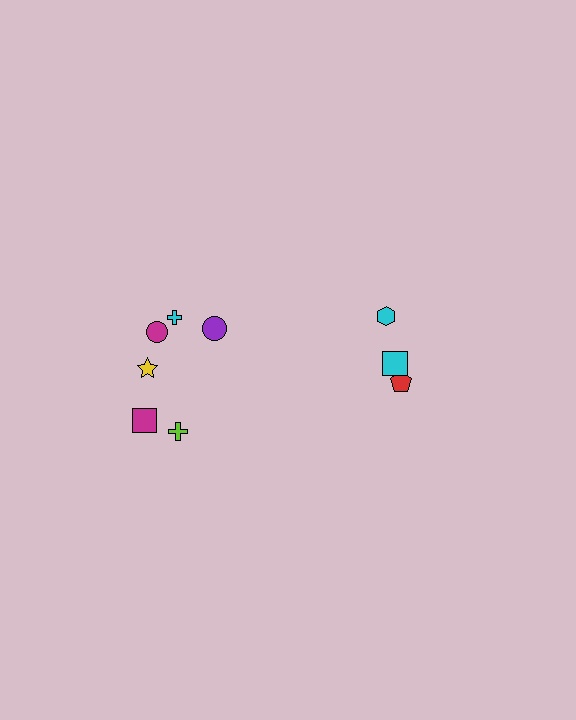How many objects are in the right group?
There are 3 objects.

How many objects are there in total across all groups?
There are 9 objects.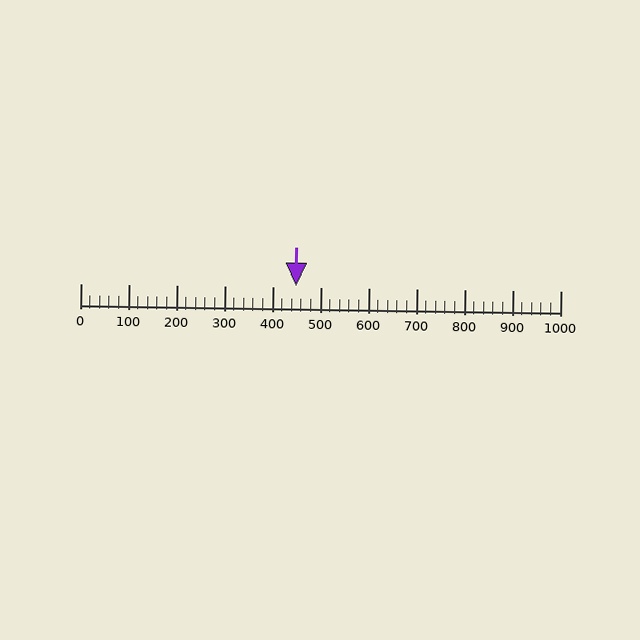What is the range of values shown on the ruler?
The ruler shows values from 0 to 1000.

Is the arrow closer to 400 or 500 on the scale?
The arrow is closer to 400.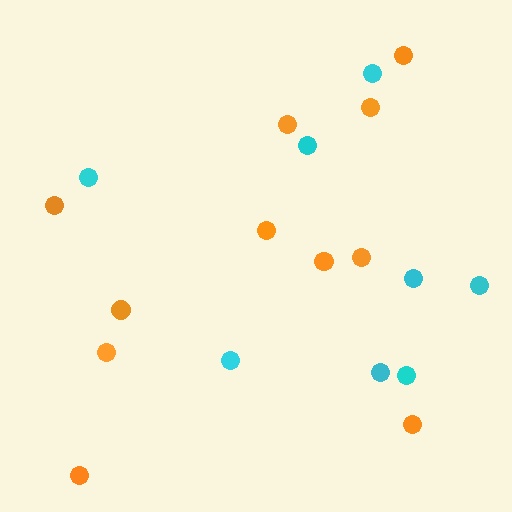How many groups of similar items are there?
There are 2 groups: one group of cyan circles (8) and one group of orange circles (11).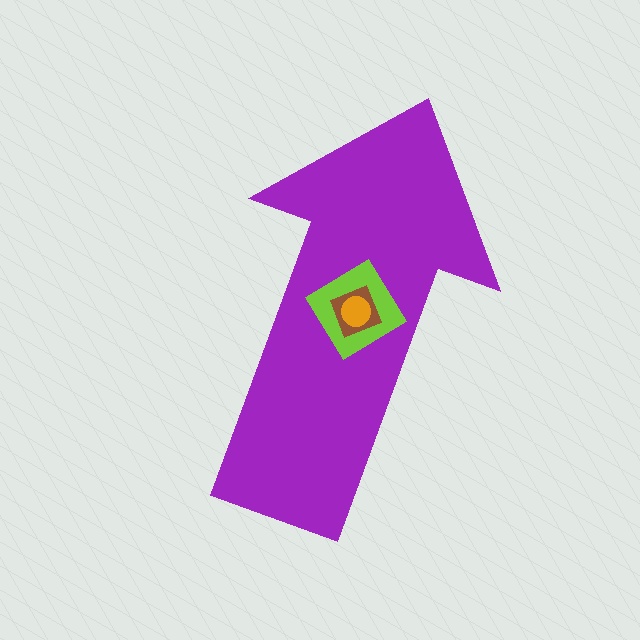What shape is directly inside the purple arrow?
The lime diamond.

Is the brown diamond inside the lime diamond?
Yes.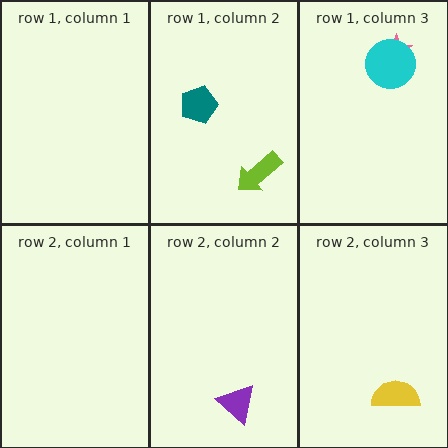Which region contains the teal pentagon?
The row 1, column 2 region.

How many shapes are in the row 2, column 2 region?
1.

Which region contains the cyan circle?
The row 1, column 3 region.